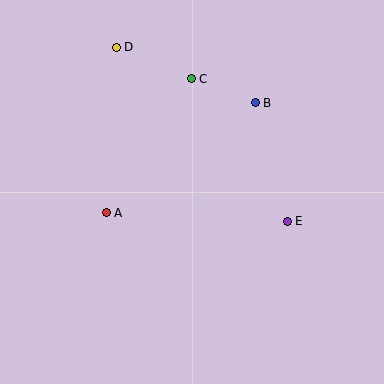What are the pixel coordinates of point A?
Point A is at (106, 213).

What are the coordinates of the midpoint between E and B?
The midpoint between E and B is at (271, 162).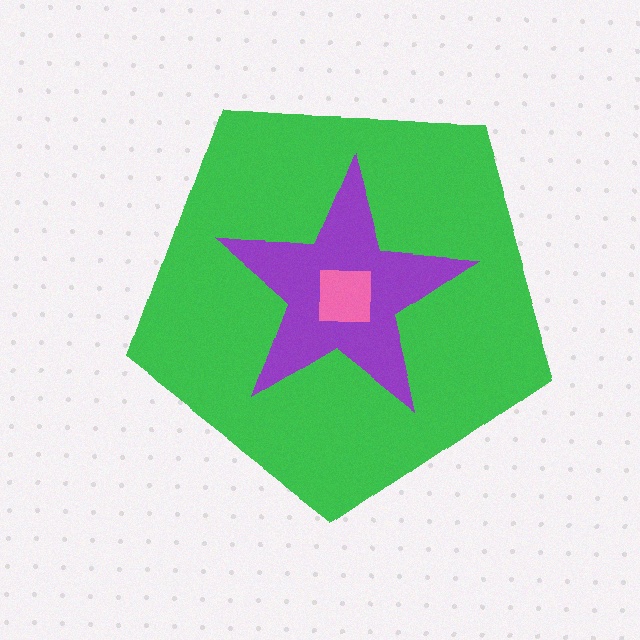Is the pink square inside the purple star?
Yes.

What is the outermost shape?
The green pentagon.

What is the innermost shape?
The pink square.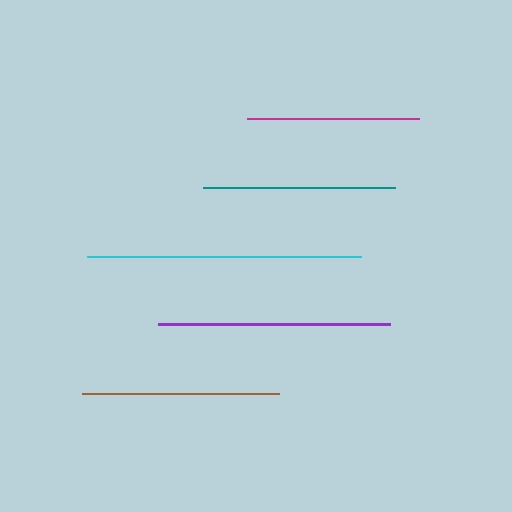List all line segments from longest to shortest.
From longest to shortest: cyan, purple, brown, teal, magenta.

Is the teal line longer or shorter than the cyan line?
The cyan line is longer than the teal line.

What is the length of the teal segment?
The teal segment is approximately 193 pixels long.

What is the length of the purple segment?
The purple segment is approximately 232 pixels long.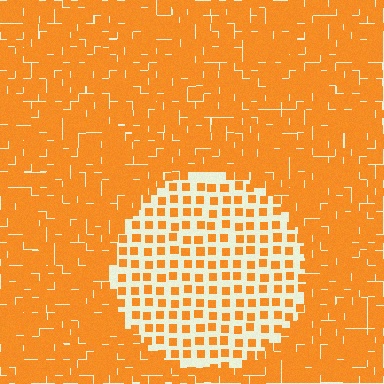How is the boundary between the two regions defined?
The boundary is defined by a change in element density (approximately 2.7x ratio). All elements are the same color, size, and shape.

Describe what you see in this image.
The image contains small orange elements arranged at two different densities. A circle-shaped region is visible where the elements are less densely packed than the surrounding area.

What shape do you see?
I see a circle.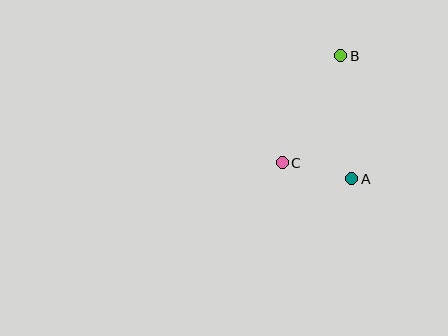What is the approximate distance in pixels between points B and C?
The distance between B and C is approximately 122 pixels.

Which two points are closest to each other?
Points A and C are closest to each other.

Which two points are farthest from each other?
Points A and B are farthest from each other.